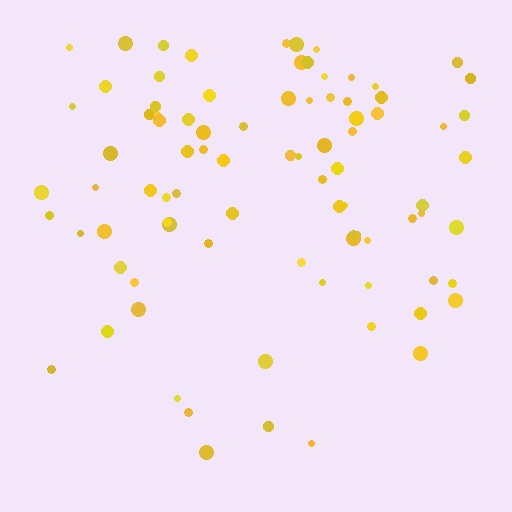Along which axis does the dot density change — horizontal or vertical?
Vertical.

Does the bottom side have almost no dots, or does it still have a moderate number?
Still a moderate number, just noticeably fewer than the top.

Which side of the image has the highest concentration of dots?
The top.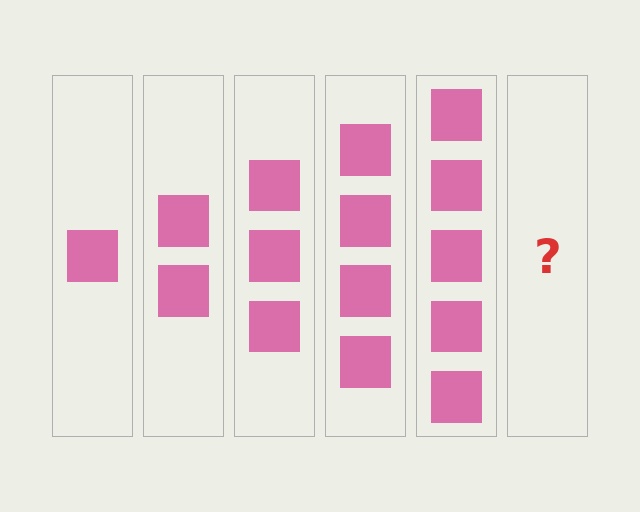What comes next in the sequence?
The next element should be 6 squares.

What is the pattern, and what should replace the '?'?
The pattern is that each step adds one more square. The '?' should be 6 squares.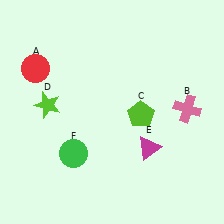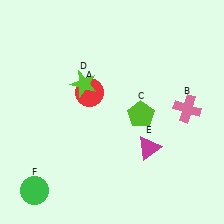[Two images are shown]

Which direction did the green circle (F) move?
The green circle (F) moved left.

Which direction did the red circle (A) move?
The red circle (A) moved right.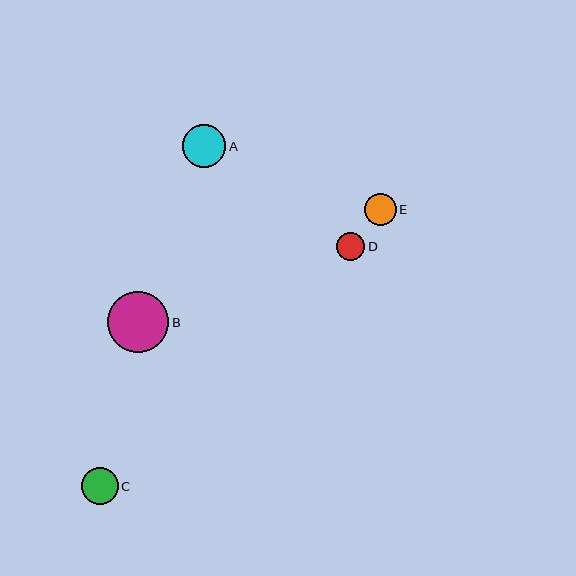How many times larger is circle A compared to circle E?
Circle A is approximately 1.3 times the size of circle E.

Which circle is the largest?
Circle B is the largest with a size of approximately 62 pixels.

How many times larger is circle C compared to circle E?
Circle C is approximately 1.2 times the size of circle E.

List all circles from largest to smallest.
From largest to smallest: B, A, C, E, D.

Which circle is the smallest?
Circle D is the smallest with a size of approximately 28 pixels.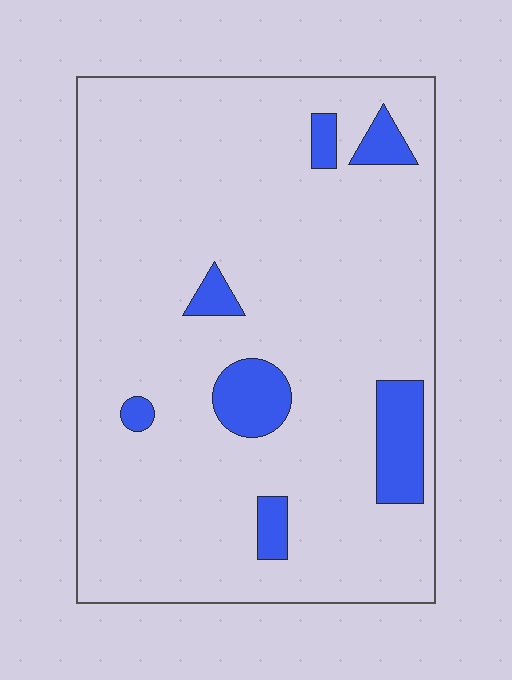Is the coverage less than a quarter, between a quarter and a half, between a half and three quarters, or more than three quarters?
Less than a quarter.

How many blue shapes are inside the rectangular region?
7.